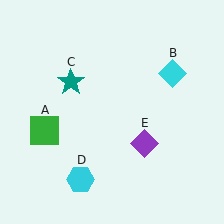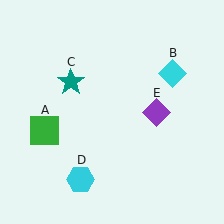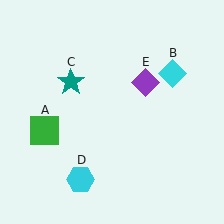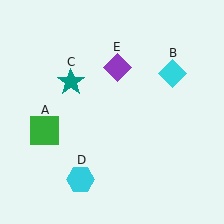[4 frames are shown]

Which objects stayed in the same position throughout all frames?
Green square (object A) and cyan diamond (object B) and teal star (object C) and cyan hexagon (object D) remained stationary.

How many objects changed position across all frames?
1 object changed position: purple diamond (object E).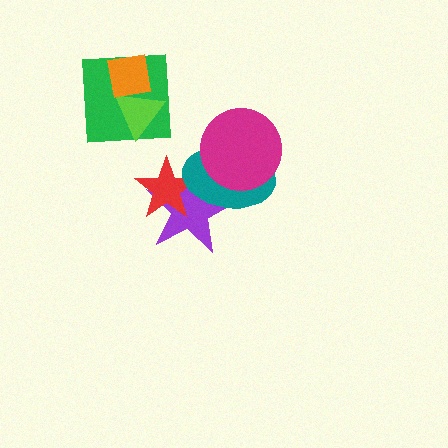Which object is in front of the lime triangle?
The orange square is in front of the lime triangle.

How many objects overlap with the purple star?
3 objects overlap with the purple star.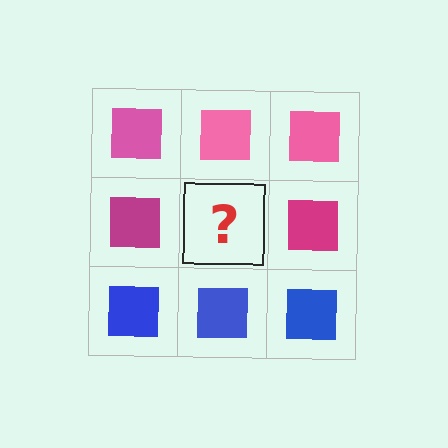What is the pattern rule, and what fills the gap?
The rule is that each row has a consistent color. The gap should be filled with a magenta square.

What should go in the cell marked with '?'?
The missing cell should contain a magenta square.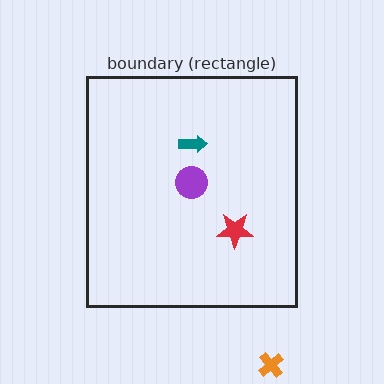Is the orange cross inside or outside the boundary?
Outside.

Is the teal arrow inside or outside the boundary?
Inside.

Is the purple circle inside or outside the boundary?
Inside.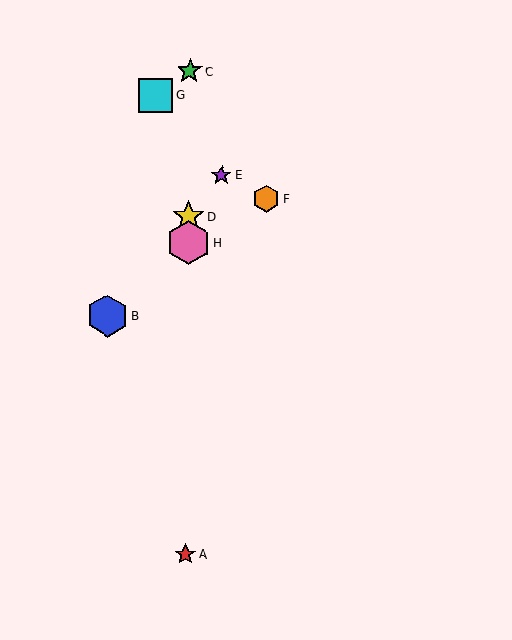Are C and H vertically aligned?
Yes, both are at x≈190.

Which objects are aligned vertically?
Objects A, C, D, H are aligned vertically.